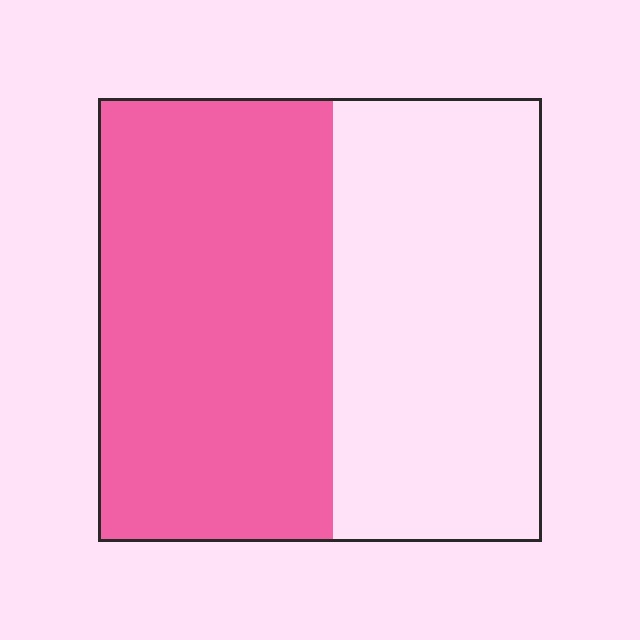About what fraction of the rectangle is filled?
About one half (1/2).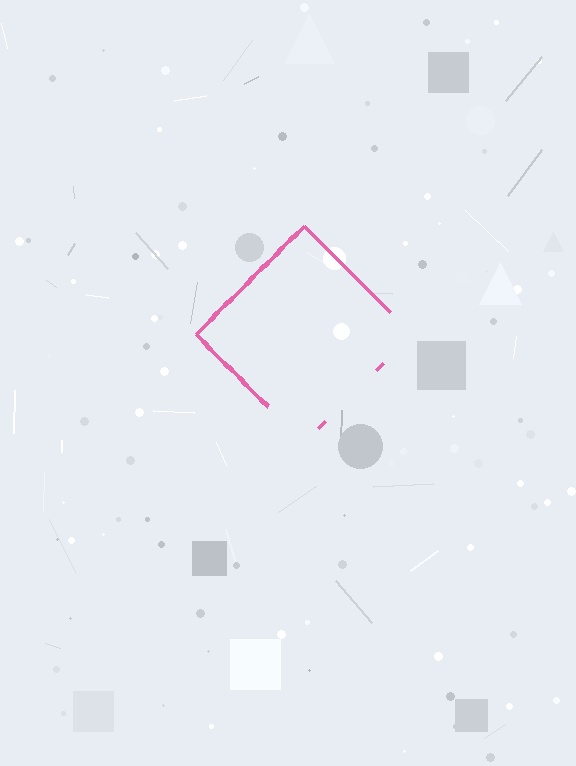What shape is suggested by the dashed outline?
The dashed outline suggests a diamond.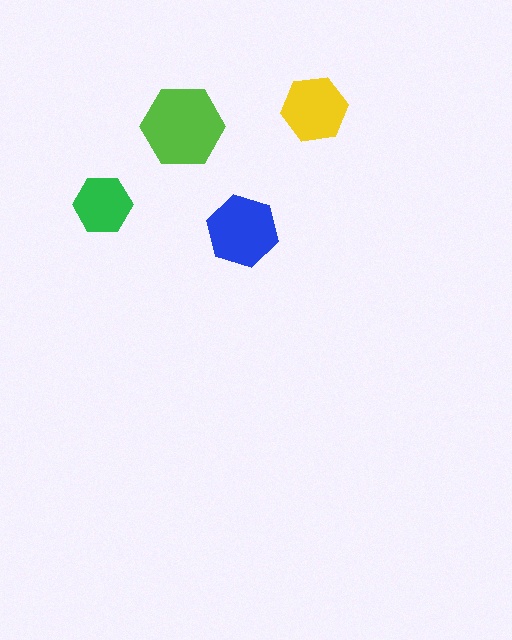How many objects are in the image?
There are 4 objects in the image.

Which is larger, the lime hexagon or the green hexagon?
The lime one.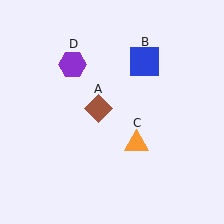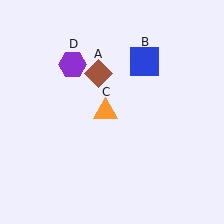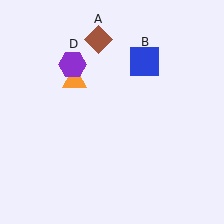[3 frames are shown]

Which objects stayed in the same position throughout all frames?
Blue square (object B) and purple hexagon (object D) remained stationary.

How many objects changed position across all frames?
2 objects changed position: brown diamond (object A), orange triangle (object C).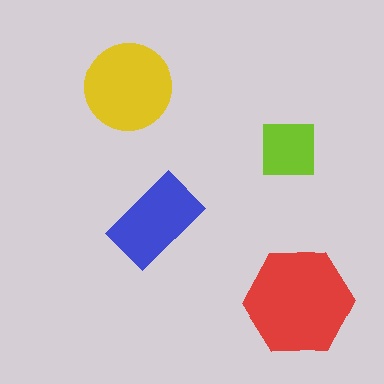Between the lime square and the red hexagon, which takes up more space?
The red hexagon.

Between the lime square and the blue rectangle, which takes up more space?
The blue rectangle.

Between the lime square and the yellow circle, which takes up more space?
The yellow circle.